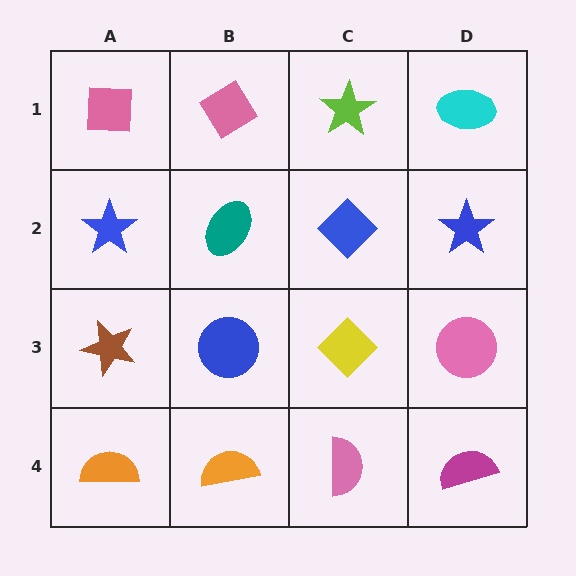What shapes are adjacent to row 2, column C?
A lime star (row 1, column C), a yellow diamond (row 3, column C), a teal ellipse (row 2, column B), a blue star (row 2, column D).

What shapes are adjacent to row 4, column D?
A pink circle (row 3, column D), a pink semicircle (row 4, column C).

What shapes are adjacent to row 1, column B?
A teal ellipse (row 2, column B), a pink square (row 1, column A), a lime star (row 1, column C).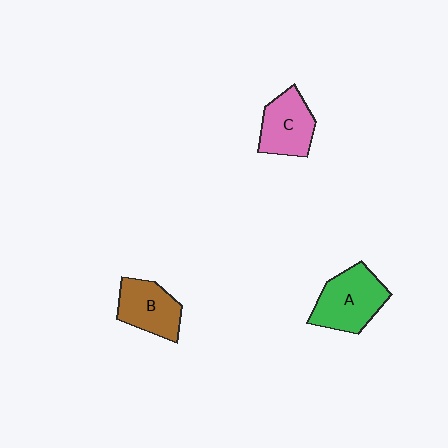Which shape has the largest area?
Shape A (green).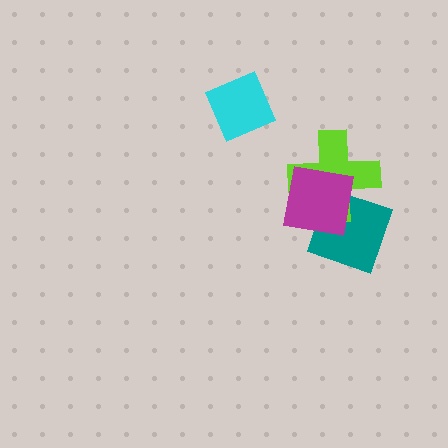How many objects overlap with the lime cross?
2 objects overlap with the lime cross.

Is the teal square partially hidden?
Yes, it is partially covered by another shape.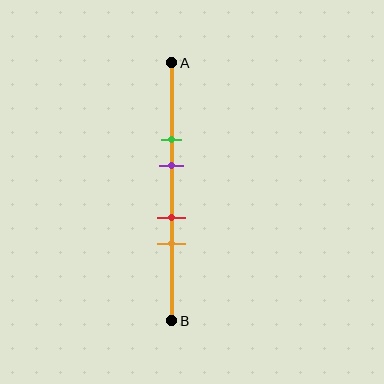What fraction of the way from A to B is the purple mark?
The purple mark is approximately 40% (0.4) of the way from A to B.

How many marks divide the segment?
There are 4 marks dividing the segment.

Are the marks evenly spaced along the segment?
No, the marks are not evenly spaced.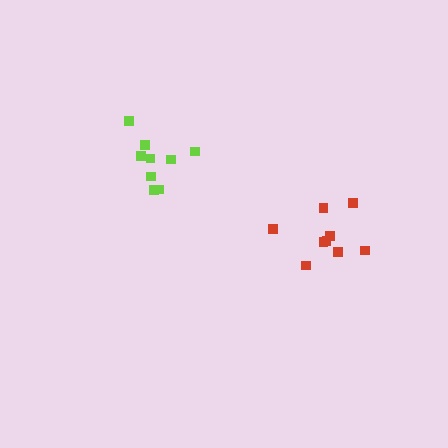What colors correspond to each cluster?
The clusters are colored: lime, red.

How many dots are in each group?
Group 1: 9 dots, Group 2: 9 dots (18 total).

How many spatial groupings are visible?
There are 2 spatial groupings.